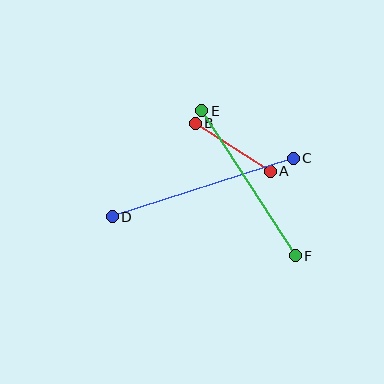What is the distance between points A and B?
The distance is approximately 89 pixels.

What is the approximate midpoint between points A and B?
The midpoint is at approximately (233, 147) pixels.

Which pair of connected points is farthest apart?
Points C and D are farthest apart.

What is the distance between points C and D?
The distance is approximately 191 pixels.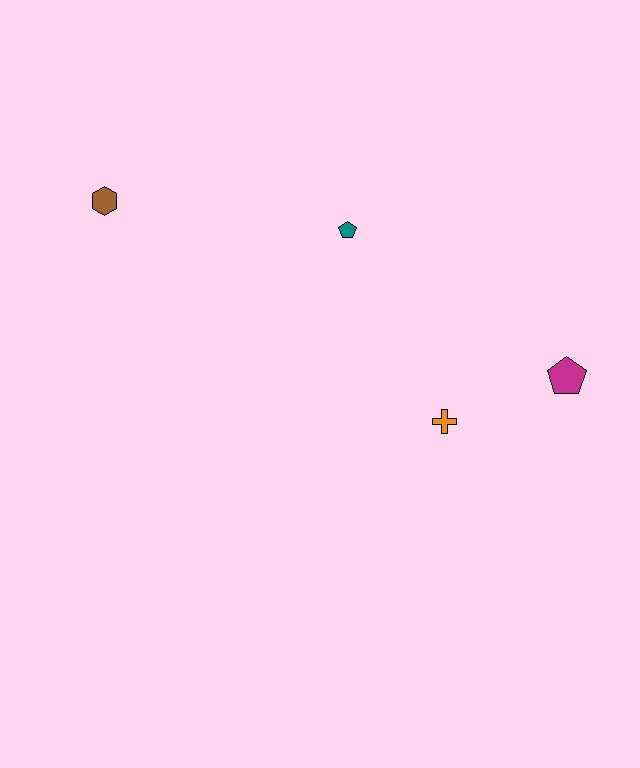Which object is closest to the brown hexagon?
The teal pentagon is closest to the brown hexagon.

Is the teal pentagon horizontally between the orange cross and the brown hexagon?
Yes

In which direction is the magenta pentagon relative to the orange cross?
The magenta pentagon is to the right of the orange cross.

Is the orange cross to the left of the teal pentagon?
No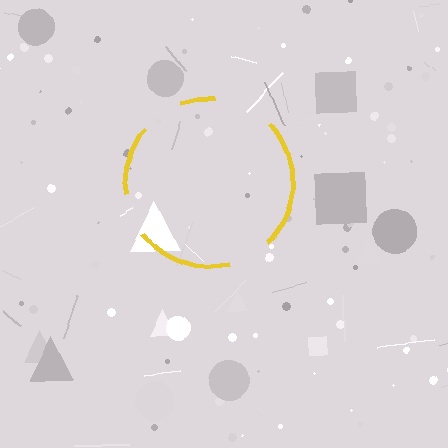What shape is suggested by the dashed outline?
The dashed outline suggests a circle.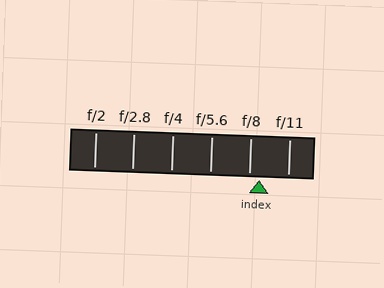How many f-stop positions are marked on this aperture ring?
There are 6 f-stop positions marked.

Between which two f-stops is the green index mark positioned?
The index mark is between f/8 and f/11.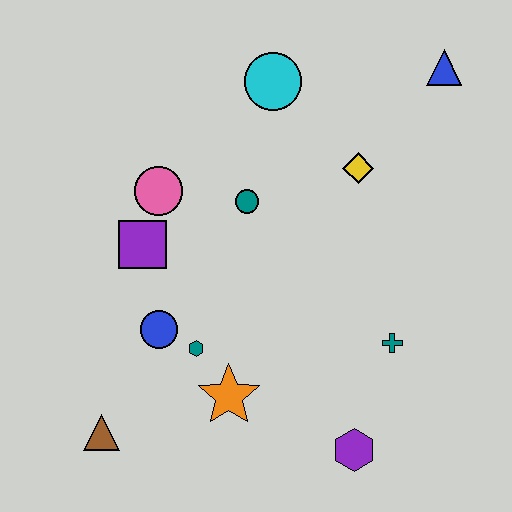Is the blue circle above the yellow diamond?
No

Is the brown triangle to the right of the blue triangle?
No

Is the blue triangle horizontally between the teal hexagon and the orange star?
No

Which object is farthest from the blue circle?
The blue triangle is farthest from the blue circle.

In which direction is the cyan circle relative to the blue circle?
The cyan circle is above the blue circle.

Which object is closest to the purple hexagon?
The teal cross is closest to the purple hexagon.